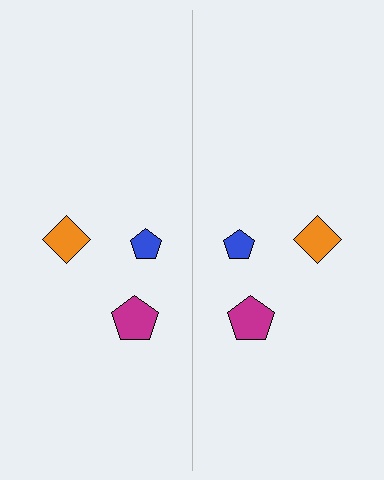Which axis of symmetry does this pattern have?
The pattern has a vertical axis of symmetry running through the center of the image.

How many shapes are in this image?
There are 6 shapes in this image.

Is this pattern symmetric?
Yes, this pattern has bilateral (reflection) symmetry.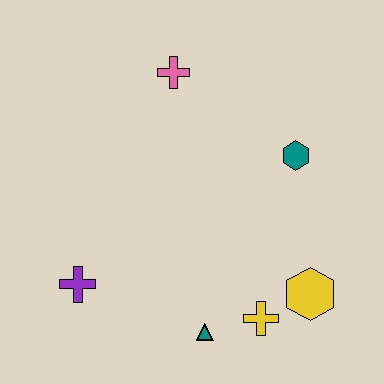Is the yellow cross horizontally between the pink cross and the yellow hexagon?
Yes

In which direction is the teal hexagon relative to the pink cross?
The teal hexagon is to the right of the pink cross.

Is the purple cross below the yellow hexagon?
No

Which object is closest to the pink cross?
The teal hexagon is closest to the pink cross.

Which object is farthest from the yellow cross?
The pink cross is farthest from the yellow cross.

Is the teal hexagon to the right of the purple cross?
Yes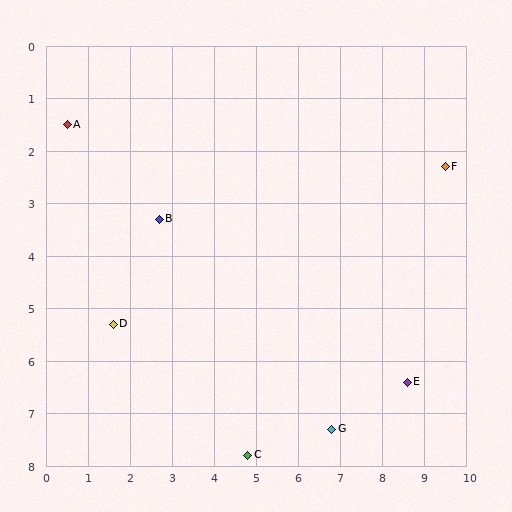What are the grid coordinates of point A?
Point A is at approximately (0.5, 1.5).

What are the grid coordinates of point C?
Point C is at approximately (4.8, 7.8).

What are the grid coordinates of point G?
Point G is at approximately (6.8, 7.3).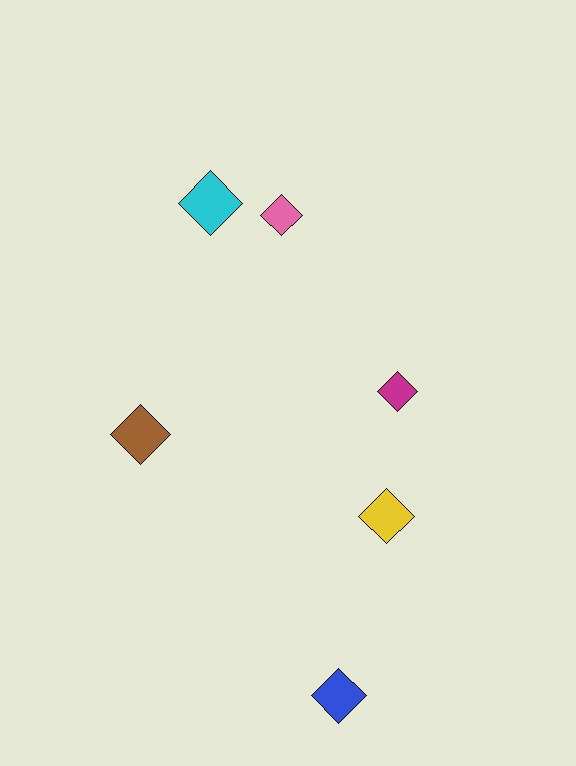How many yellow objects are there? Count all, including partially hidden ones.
There is 1 yellow object.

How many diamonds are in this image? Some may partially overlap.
There are 6 diamonds.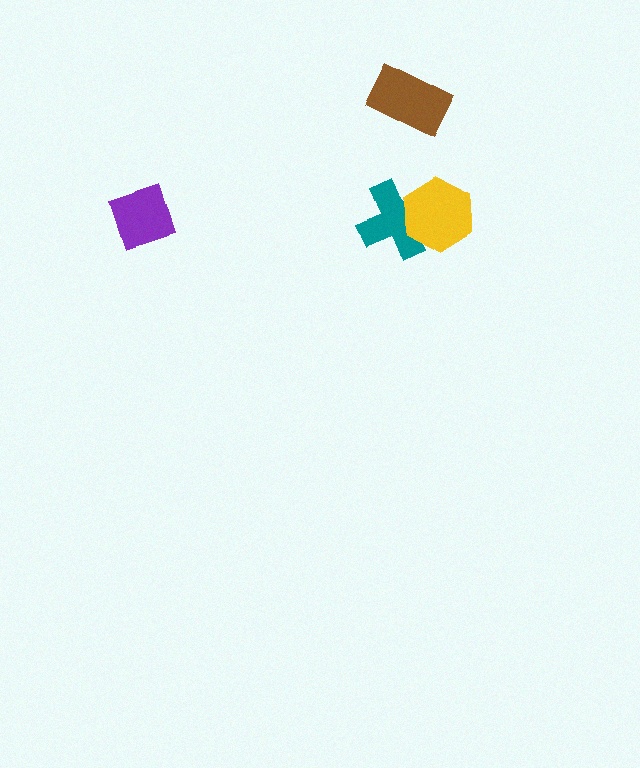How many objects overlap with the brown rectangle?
0 objects overlap with the brown rectangle.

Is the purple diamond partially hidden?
No, no other shape covers it.